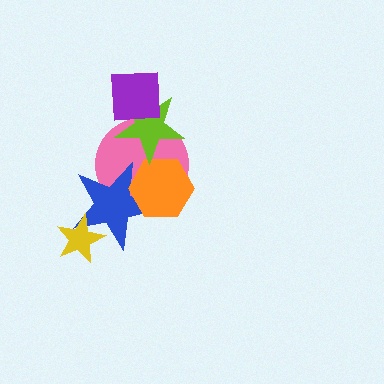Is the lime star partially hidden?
Yes, it is partially covered by another shape.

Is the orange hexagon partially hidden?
Yes, it is partially covered by another shape.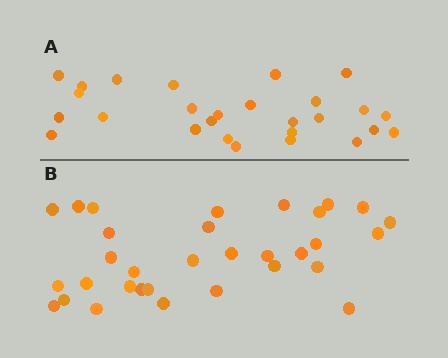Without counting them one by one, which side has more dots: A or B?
Region B (the bottom region) has more dots.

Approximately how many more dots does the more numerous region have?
Region B has about 5 more dots than region A.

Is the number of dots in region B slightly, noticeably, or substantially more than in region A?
Region B has only slightly more — the two regions are fairly close. The ratio is roughly 1.2 to 1.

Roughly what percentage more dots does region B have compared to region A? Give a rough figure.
About 20% more.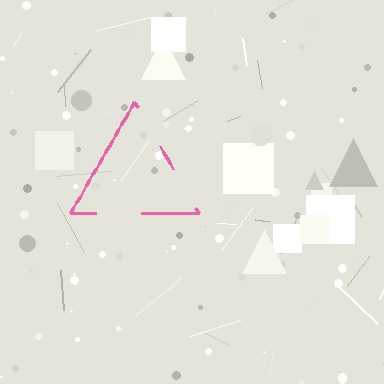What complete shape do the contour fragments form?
The contour fragments form a triangle.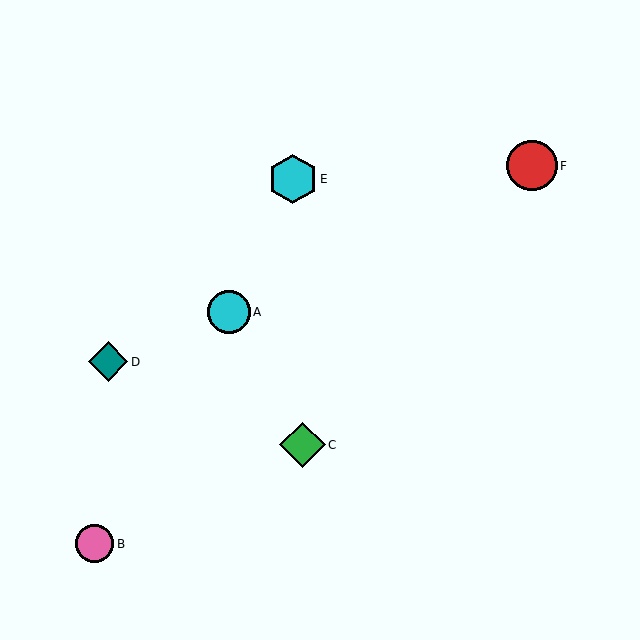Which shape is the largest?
The red circle (labeled F) is the largest.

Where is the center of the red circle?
The center of the red circle is at (532, 166).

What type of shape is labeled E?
Shape E is a cyan hexagon.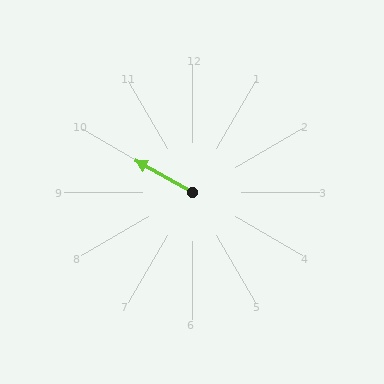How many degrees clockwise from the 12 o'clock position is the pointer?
Approximately 299 degrees.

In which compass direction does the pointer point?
Northwest.